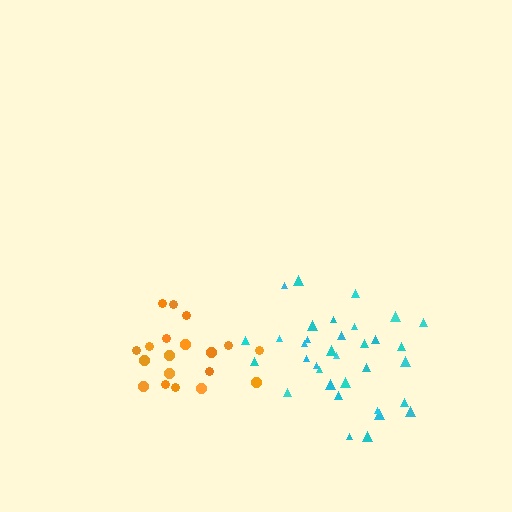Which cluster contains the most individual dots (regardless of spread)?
Cyan (34).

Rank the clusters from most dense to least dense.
orange, cyan.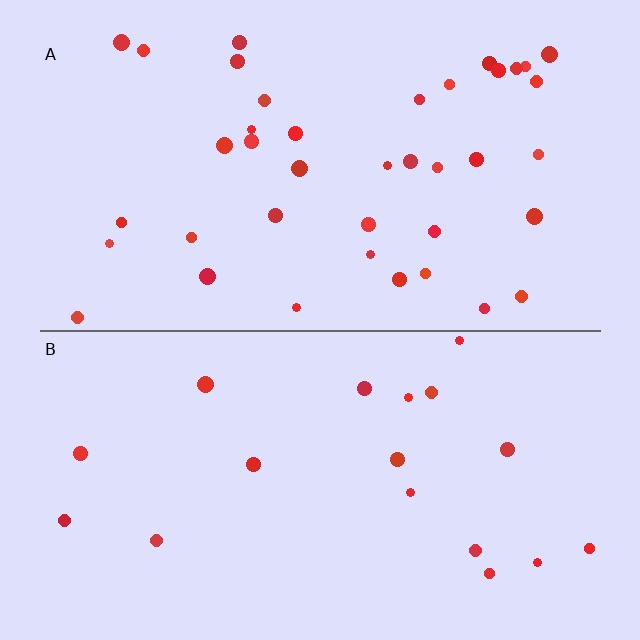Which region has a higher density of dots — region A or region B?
A (the top).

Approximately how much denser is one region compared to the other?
Approximately 2.3× — region A over region B.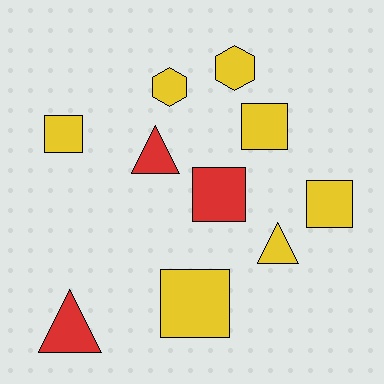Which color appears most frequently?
Yellow, with 7 objects.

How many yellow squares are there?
There are 4 yellow squares.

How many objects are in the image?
There are 10 objects.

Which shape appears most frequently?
Square, with 5 objects.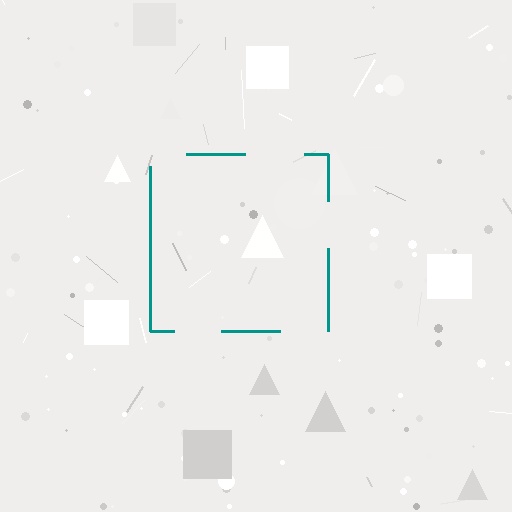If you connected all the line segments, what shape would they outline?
They would outline a square.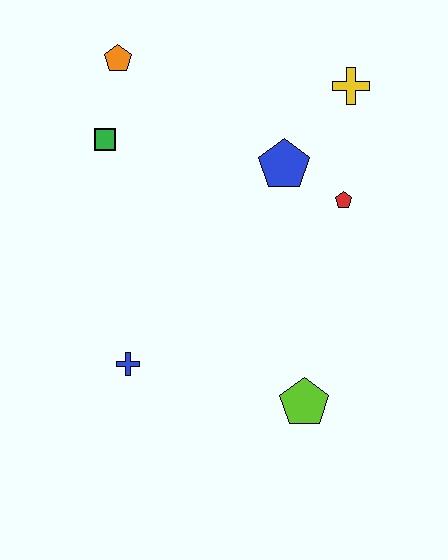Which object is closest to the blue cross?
The lime pentagon is closest to the blue cross.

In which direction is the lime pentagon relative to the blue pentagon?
The lime pentagon is below the blue pentagon.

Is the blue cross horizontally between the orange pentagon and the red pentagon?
Yes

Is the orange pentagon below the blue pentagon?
No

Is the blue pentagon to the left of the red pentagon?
Yes